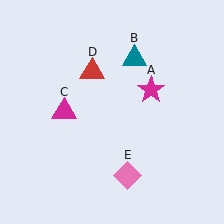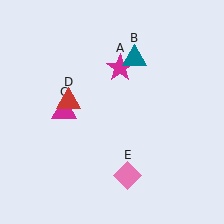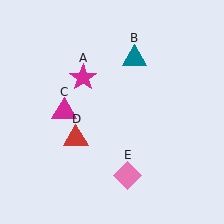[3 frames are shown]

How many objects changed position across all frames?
2 objects changed position: magenta star (object A), red triangle (object D).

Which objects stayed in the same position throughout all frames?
Teal triangle (object B) and magenta triangle (object C) and pink diamond (object E) remained stationary.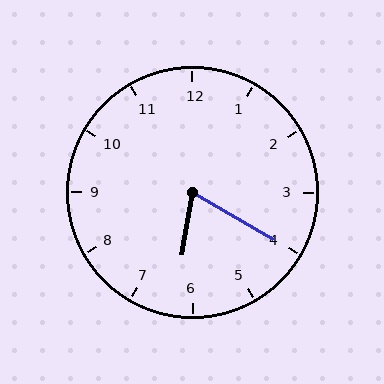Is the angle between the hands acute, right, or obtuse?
It is acute.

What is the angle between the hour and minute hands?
Approximately 70 degrees.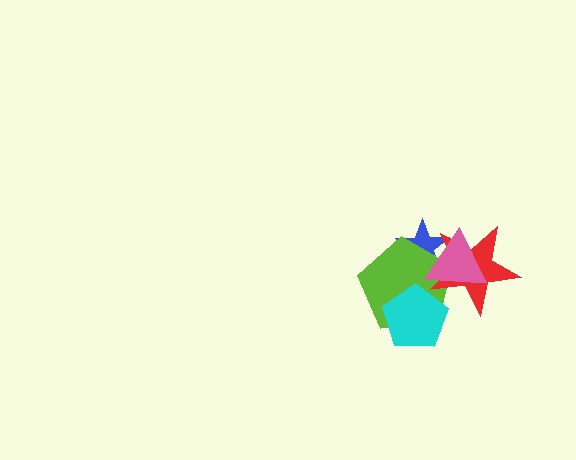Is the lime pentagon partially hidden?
Yes, it is partially covered by another shape.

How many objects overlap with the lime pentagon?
4 objects overlap with the lime pentagon.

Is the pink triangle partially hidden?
No, no other shape covers it.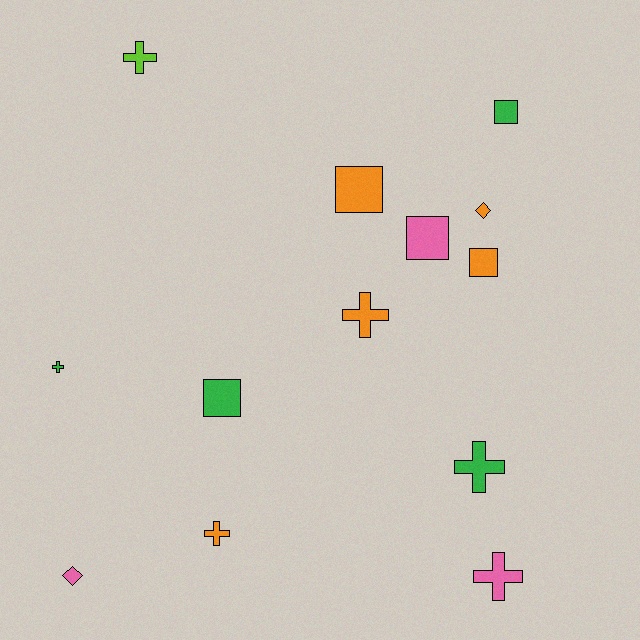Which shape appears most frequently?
Cross, with 6 objects.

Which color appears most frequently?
Orange, with 5 objects.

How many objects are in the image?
There are 13 objects.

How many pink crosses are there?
There is 1 pink cross.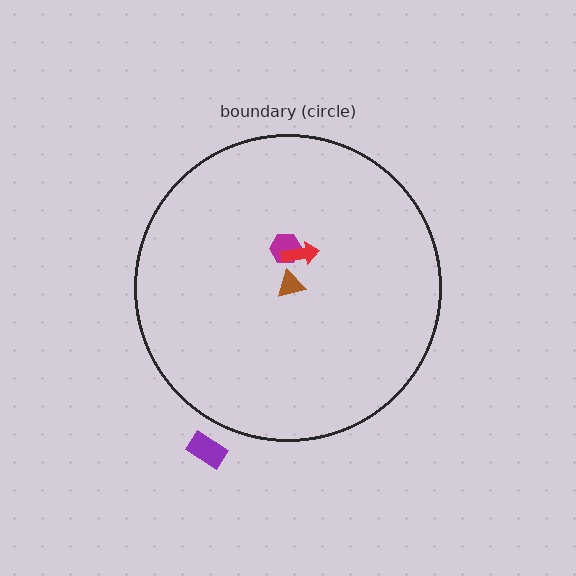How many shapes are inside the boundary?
3 inside, 1 outside.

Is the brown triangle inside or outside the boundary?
Inside.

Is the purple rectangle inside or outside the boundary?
Outside.